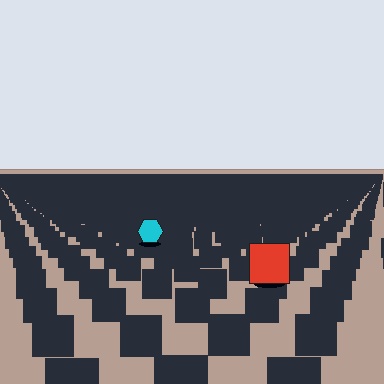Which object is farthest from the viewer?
The cyan hexagon is farthest from the viewer. It appears smaller and the ground texture around it is denser.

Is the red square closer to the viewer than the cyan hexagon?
Yes. The red square is closer — you can tell from the texture gradient: the ground texture is coarser near it.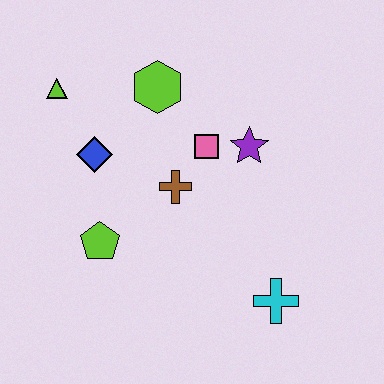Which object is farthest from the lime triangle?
The cyan cross is farthest from the lime triangle.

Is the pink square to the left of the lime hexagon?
No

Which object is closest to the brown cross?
The pink square is closest to the brown cross.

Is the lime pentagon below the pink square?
Yes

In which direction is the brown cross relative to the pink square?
The brown cross is below the pink square.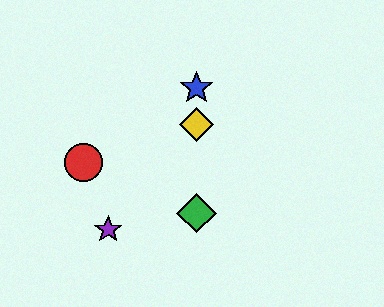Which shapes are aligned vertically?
The blue star, the green diamond, the yellow diamond are aligned vertically.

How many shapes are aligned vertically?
3 shapes (the blue star, the green diamond, the yellow diamond) are aligned vertically.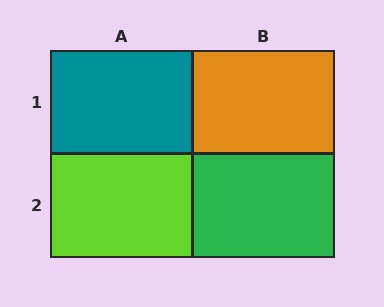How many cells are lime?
1 cell is lime.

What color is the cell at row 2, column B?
Green.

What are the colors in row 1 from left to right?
Teal, orange.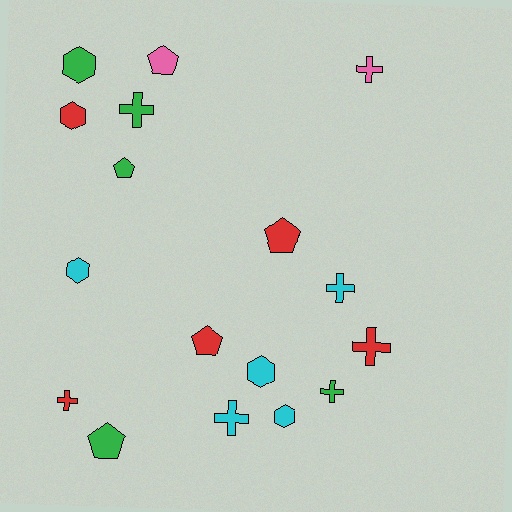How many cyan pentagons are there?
There are no cyan pentagons.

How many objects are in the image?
There are 17 objects.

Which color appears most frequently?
Cyan, with 5 objects.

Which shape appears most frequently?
Cross, with 7 objects.